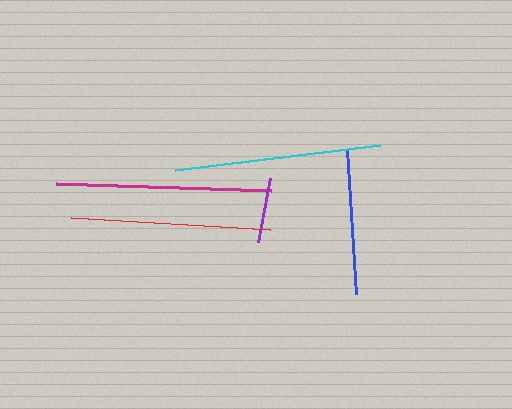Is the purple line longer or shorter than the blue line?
The blue line is longer than the purple line.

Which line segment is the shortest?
The purple line is the shortest at approximately 65 pixels.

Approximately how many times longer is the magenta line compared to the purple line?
The magenta line is approximately 3.3 times the length of the purple line.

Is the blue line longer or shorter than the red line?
The red line is longer than the blue line.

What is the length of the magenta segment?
The magenta segment is approximately 216 pixels long.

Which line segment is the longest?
The magenta line is the longest at approximately 216 pixels.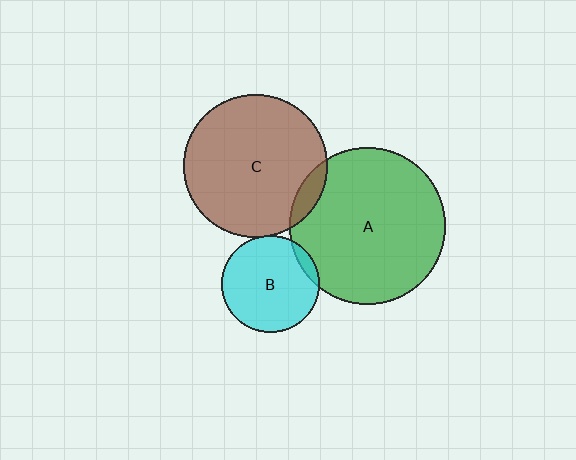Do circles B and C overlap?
Yes.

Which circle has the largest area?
Circle A (green).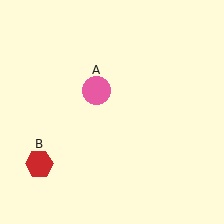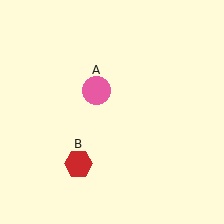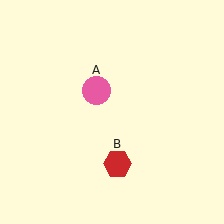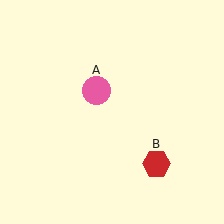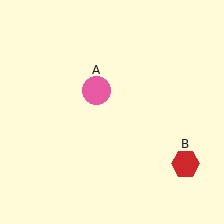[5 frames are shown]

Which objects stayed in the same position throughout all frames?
Pink circle (object A) remained stationary.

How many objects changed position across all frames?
1 object changed position: red hexagon (object B).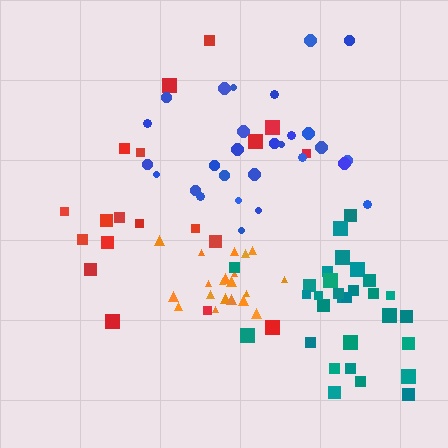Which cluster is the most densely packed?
Orange.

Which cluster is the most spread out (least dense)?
Red.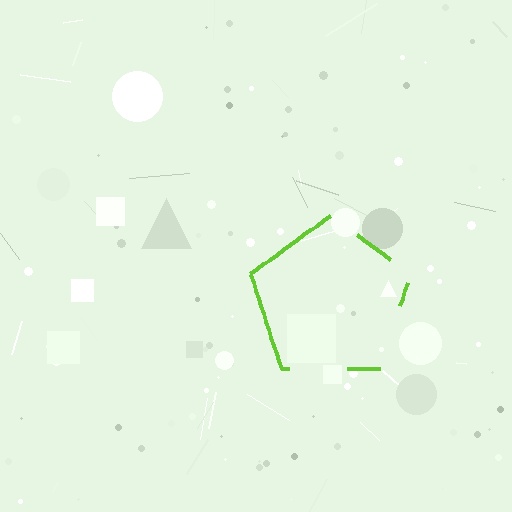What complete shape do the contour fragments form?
The contour fragments form a pentagon.